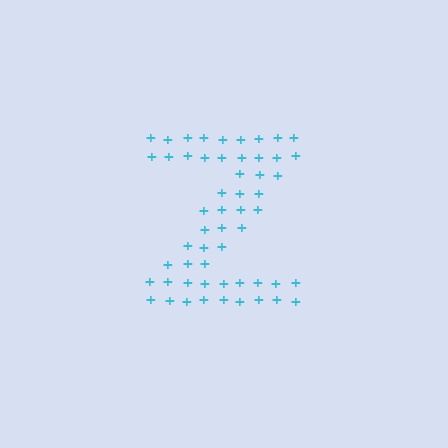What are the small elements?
The small elements are plus signs.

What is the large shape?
The large shape is the letter Z.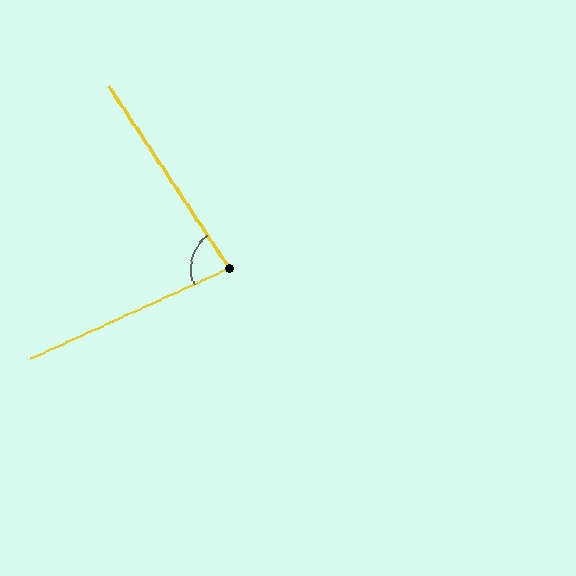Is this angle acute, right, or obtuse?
It is acute.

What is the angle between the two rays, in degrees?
Approximately 81 degrees.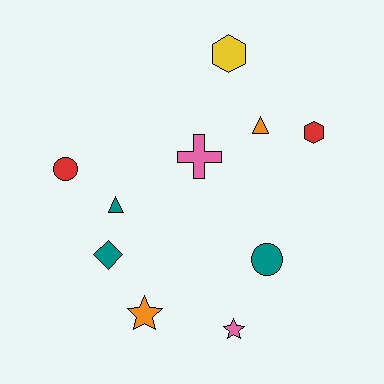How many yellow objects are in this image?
There is 1 yellow object.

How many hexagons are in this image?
There are 2 hexagons.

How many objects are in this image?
There are 10 objects.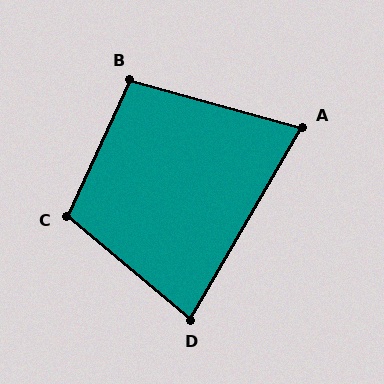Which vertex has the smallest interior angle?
A, at approximately 75 degrees.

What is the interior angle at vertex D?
Approximately 80 degrees (acute).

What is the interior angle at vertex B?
Approximately 100 degrees (obtuse).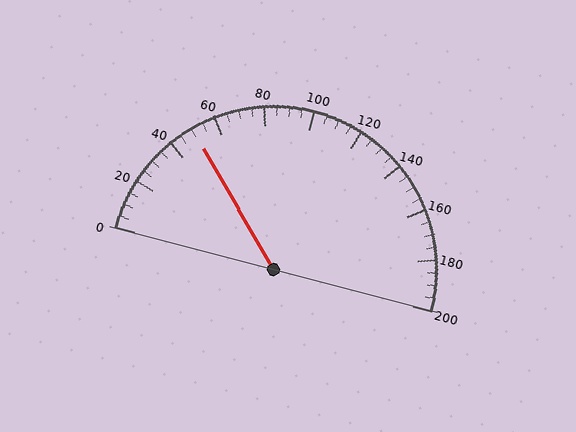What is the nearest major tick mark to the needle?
The nearest major tick mark is 40.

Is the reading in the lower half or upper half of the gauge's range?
The reading is in the lower half of the range (0 to 200).